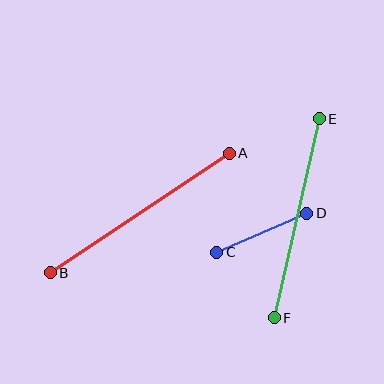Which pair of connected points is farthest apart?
Points A and B are farthest apart.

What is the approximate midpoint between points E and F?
The midpoint is at approximately (297, 218) pixels.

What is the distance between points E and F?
The distance is approximately 204 pixels.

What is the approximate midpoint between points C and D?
The midpoint is at approximately (262, 233) pixels.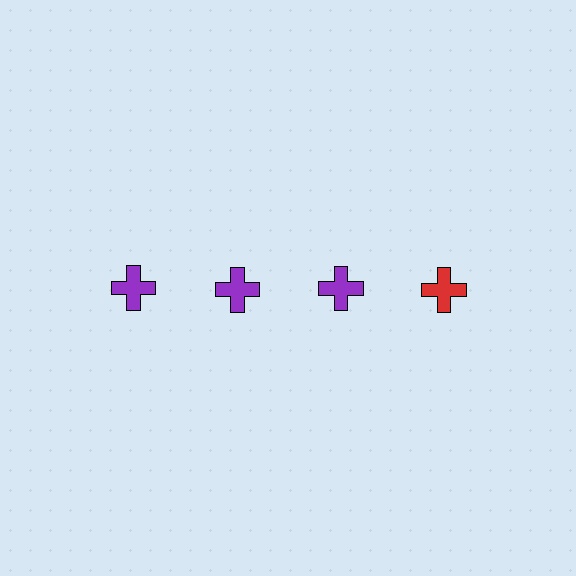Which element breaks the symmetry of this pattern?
The red cross in the top row, second from right column breaks the symmetry. All other shapes are purple crosses.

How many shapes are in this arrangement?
There are 4 shapes arranged in a grid pattern.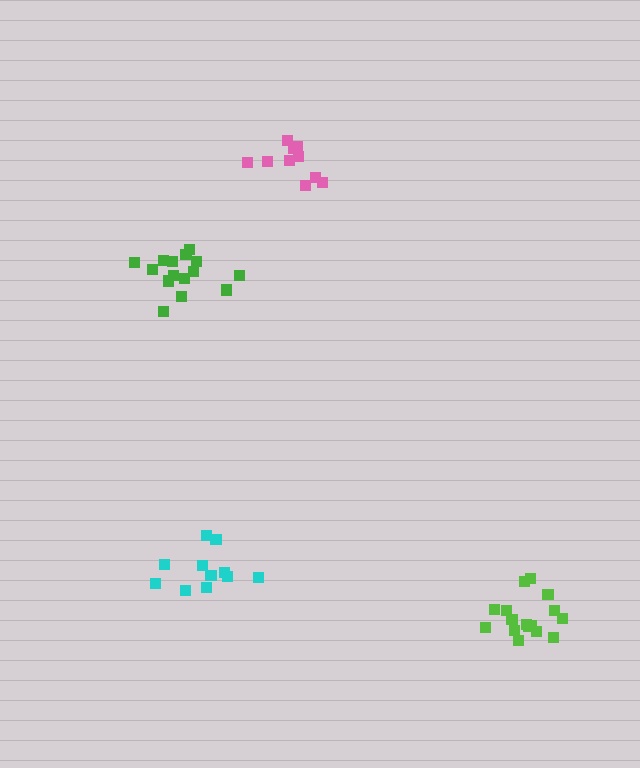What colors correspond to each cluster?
The clusters are colored: lime, pink, green, cyan.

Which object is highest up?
The pink cluster is topmost.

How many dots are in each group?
Group 1: 16 dots, Group 2: 10 dots, Group 3: 15 dots, Group 4: 11 dots (52 total).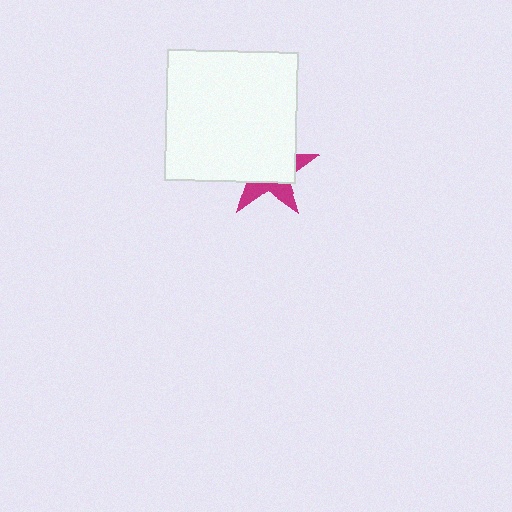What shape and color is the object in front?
The object in front is a white square.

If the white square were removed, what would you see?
You would see the complete magenta star.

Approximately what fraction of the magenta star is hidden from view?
Roughly 66% of the magenta star is hidden behind the white square.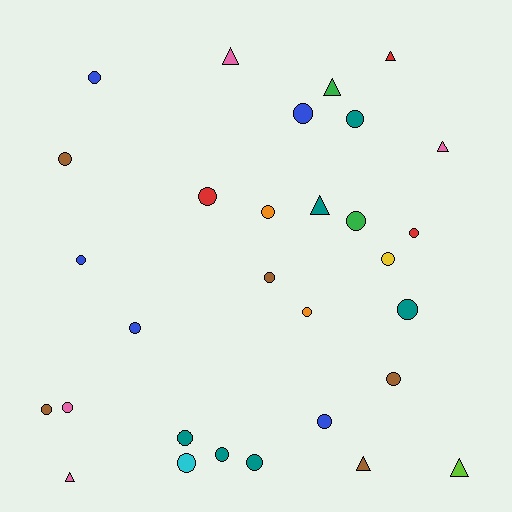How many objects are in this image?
There are 30 objects.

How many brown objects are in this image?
There are 5 brown objects.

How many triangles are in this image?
There are 8 triangles.